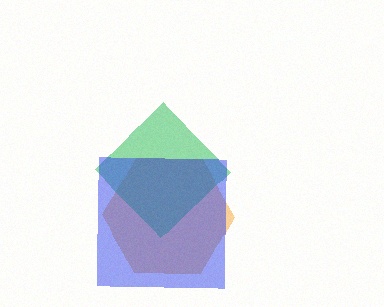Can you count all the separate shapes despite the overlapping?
Yes, there are 3 separate shapes.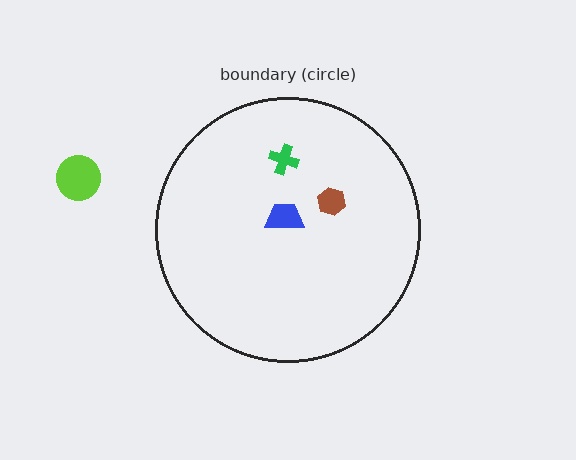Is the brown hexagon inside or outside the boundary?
Inside.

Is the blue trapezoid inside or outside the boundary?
Inside.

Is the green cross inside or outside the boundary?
Inside.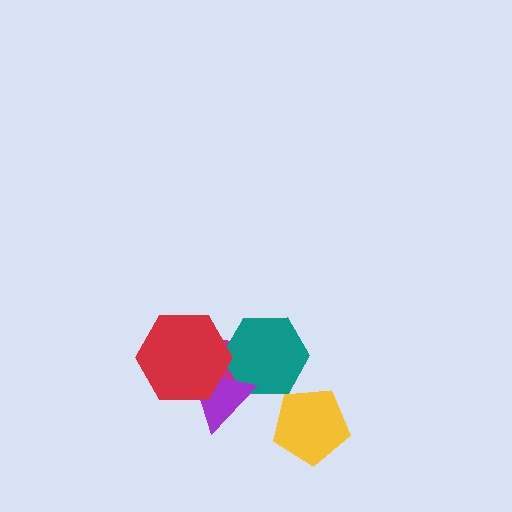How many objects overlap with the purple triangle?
3 objects overlap with the purple triangle.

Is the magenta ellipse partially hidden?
Yes, it is partially covered by another shape.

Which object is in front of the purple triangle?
The red hexagon is in front of the purple triangle.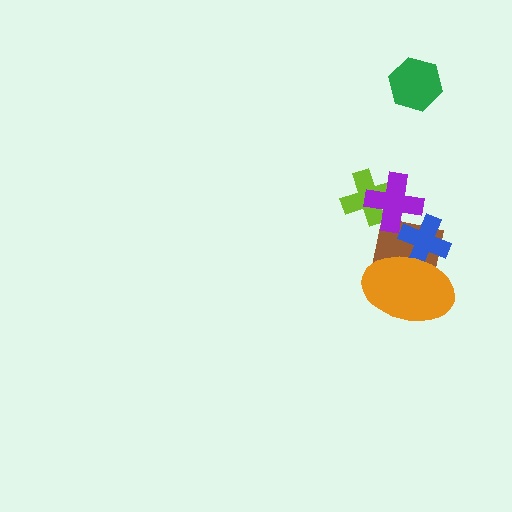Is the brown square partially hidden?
Yes, it is partially covered by another shape.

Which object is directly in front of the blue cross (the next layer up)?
The orange ellipse is directly in front of the blue cross.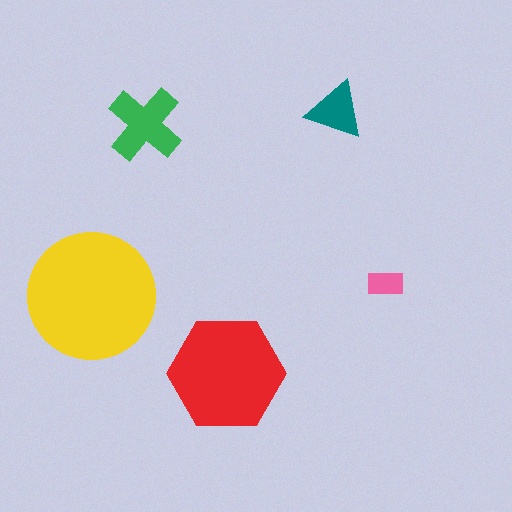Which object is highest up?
The teal triangle is topmost.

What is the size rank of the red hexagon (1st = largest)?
2nd.